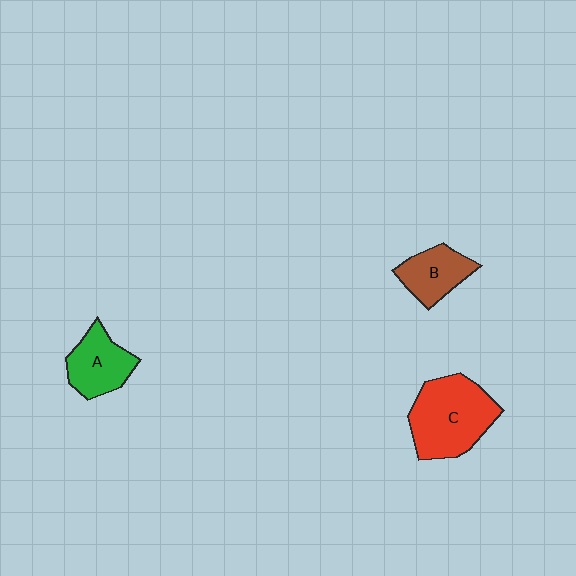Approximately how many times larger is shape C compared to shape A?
Approximately 1.6 times.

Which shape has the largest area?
Shape C (red).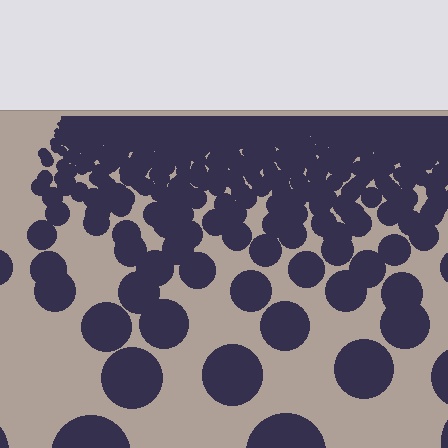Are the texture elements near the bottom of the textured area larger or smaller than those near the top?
Larger. Near the bottom, elements are closer to the viewer and appear at a bigger on-screen size.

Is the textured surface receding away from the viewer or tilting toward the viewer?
The surface is receding away from the viewer. Texture elements get smaller and denser toward the top.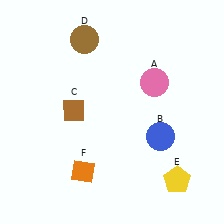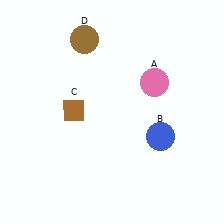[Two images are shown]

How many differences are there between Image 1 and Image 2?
There are 2 differences between the two images.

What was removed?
The orange diamond (F), the yellow pentagon (E) were removed in Image 2.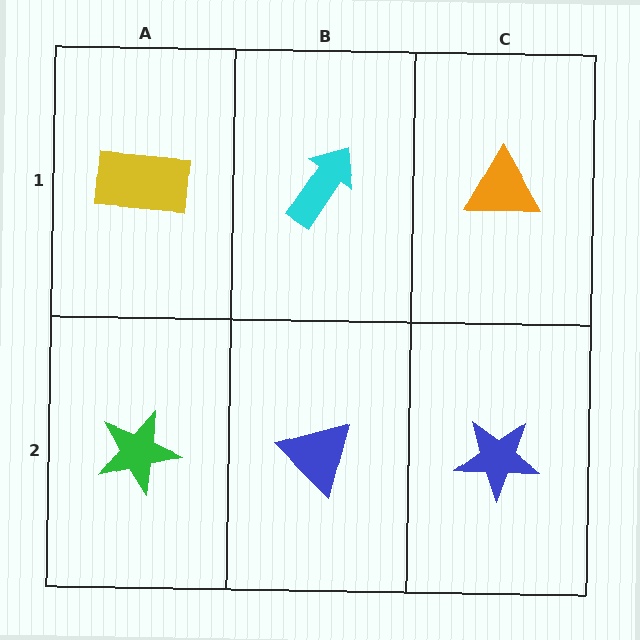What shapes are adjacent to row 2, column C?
An orange triangle (row 1, column C), a blue triangle (row 2, column B).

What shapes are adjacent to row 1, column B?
A blue triangle (row 2, column B), a yellow rectangle (row 1, column A), an orange triangle (row 1, column C).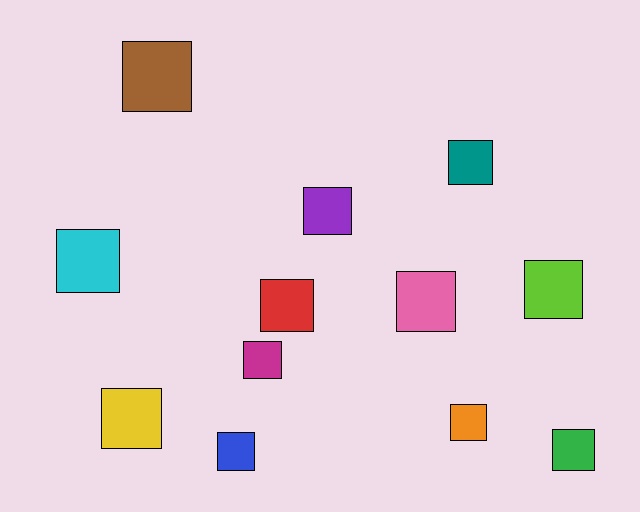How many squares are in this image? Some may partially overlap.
There are 12 squares.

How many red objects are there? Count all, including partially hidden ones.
There is 1 red object.